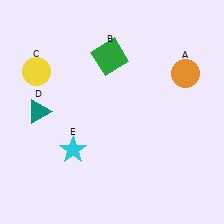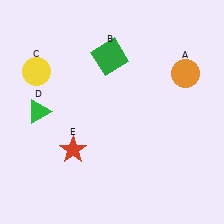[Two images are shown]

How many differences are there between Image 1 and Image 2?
There are 2 differences between the two images.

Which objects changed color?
D changed from teal to green. E changed from cyan to red.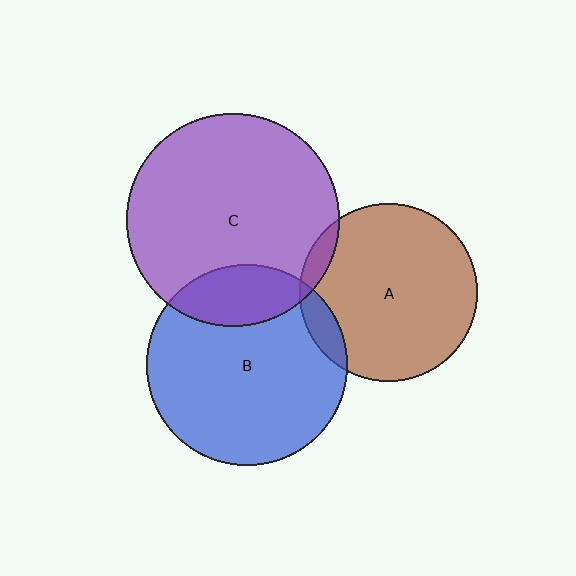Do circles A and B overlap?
Yes.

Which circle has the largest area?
Circle C (purple).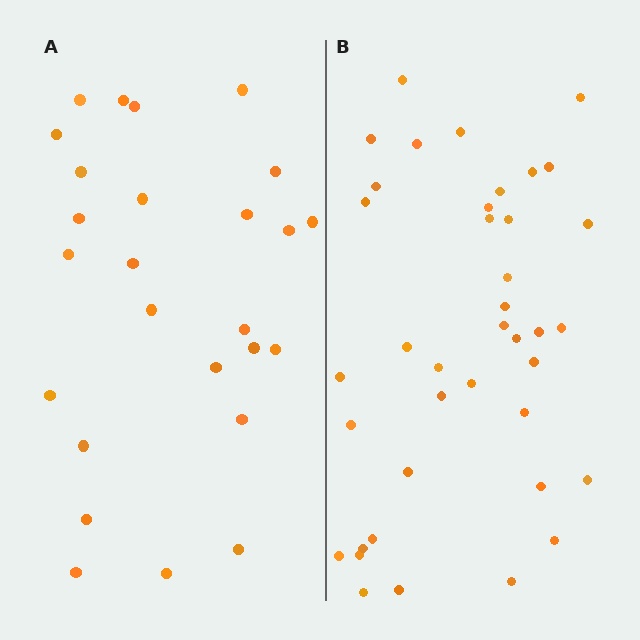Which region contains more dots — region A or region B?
Region B (the right region) has more dots.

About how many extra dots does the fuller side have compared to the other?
Region B has approximately 15 more dots than region A.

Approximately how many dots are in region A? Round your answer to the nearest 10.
About 30 dots. (The exact count is 26, which rounds to 30.)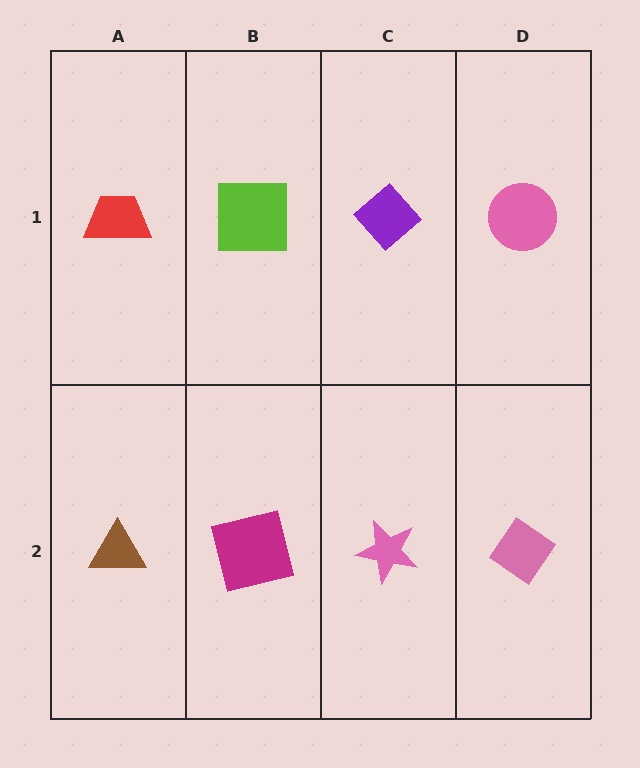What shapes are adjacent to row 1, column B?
A magenta square (row 2, column B), a red trapezoid (row 1, column A), a purple diamond (row 1, column C).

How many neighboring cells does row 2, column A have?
2.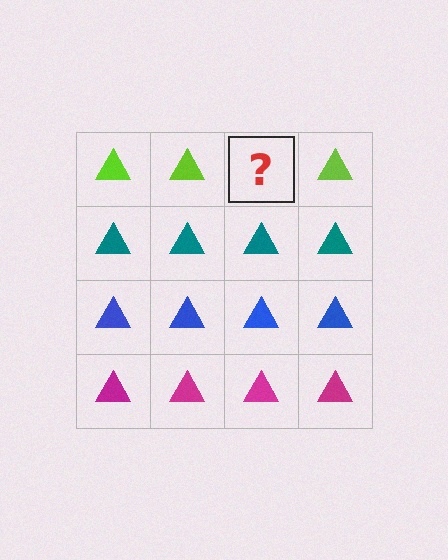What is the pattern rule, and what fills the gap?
The rule is that each row has a consistent color. The gap should be filled with a lime triangle.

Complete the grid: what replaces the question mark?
The question mark should be replaced with a lime triangle.